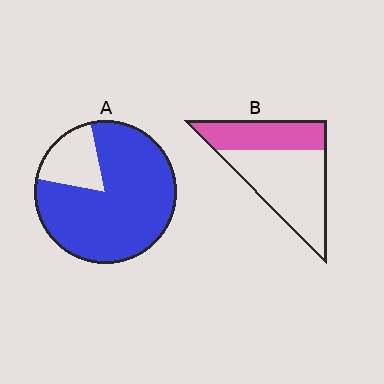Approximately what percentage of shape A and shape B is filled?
A is approximately 80% and B is approximately 35%.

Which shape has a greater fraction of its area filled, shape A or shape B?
Shape A.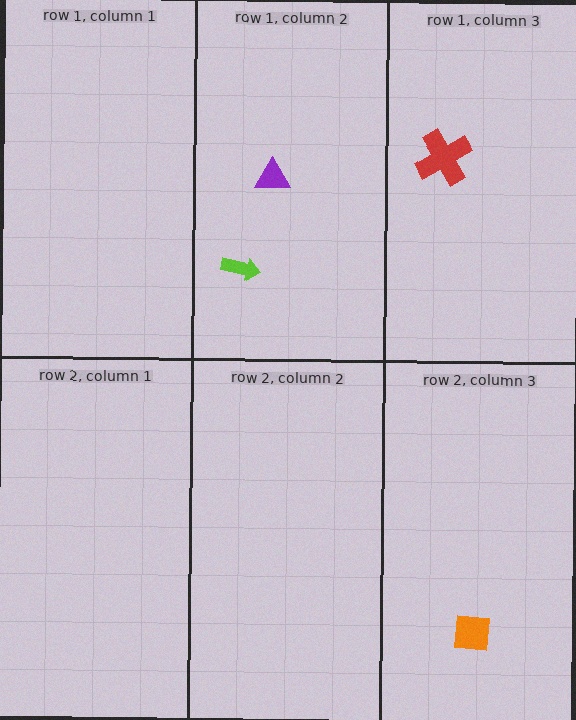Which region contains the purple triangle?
The row 1, column 2 region.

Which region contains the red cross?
The row 1, column 3 region.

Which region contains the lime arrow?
The row 1, column 2 region.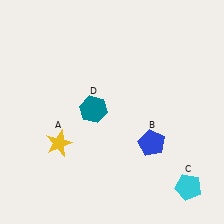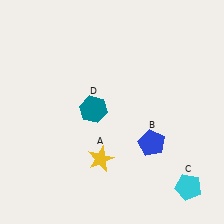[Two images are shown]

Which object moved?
The yellow star (A) moved right.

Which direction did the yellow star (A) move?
The yellow star (A) moved right.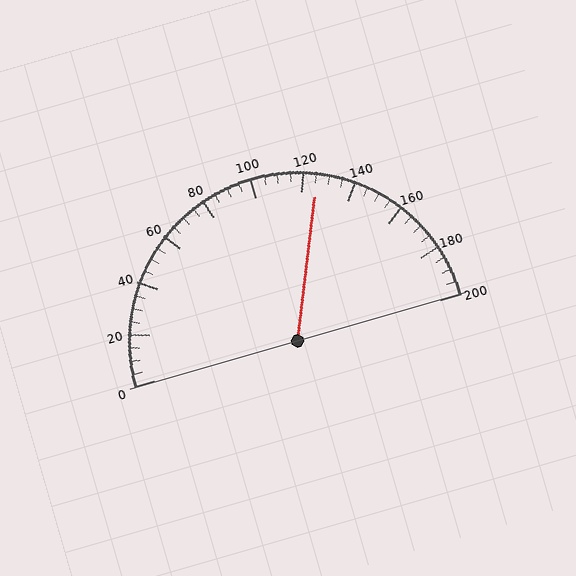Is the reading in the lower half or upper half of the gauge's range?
The reading is in the upper half of the range (0 to 200).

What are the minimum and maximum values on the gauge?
The gauge ranges from 0 to 200.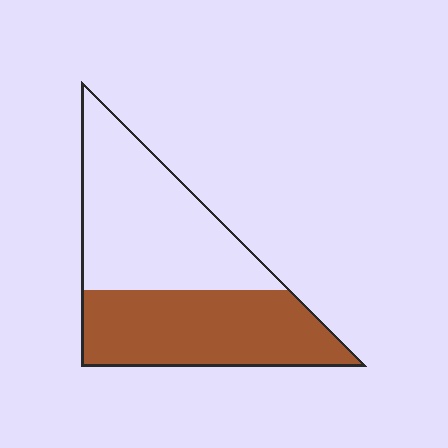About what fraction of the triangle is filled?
About one half (1/2).